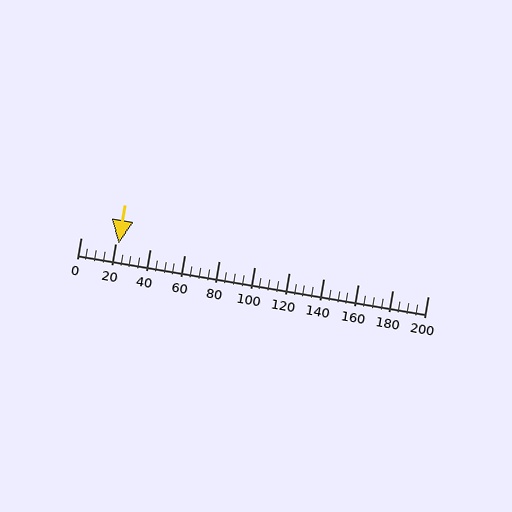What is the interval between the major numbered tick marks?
The major tick marks are spaced 20 units apart.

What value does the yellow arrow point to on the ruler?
The yellow arrow points to approximately 22.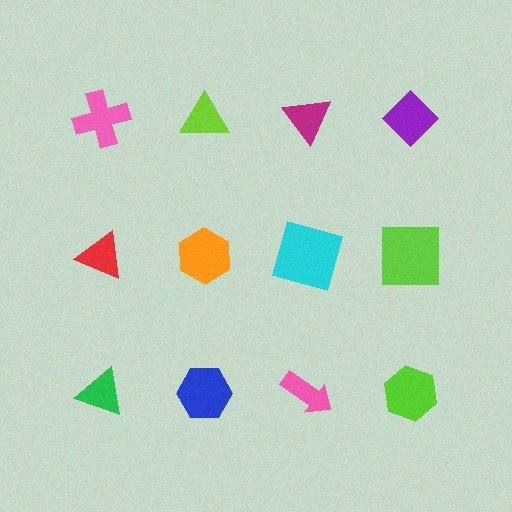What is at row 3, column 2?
A blue hexagon.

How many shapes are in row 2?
4 shapes.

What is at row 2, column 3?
A cyan square.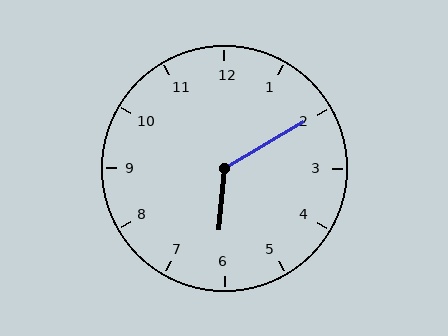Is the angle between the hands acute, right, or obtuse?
It is obtuse.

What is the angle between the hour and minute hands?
Approximately 125 degrees.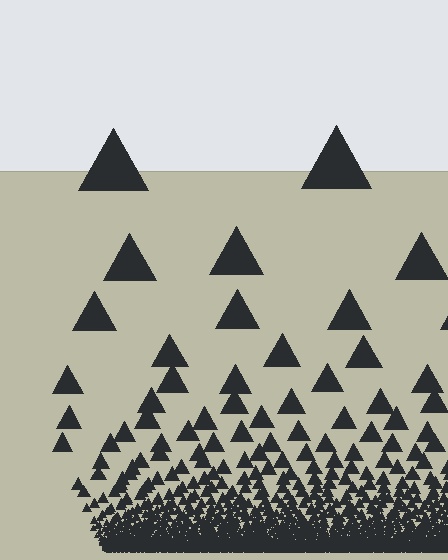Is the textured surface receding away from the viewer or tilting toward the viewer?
The surface appears to tilt toward the viewer. Texture elements get larger and sparser toward the top.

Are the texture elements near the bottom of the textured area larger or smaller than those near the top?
Smaller. The gradient is inverted — elements near the bottom are smaller and denser.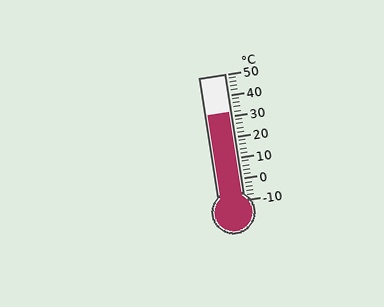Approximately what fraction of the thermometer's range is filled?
The thermometer is filled to approximately 70% of its range.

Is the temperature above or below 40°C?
The temperature is below 40°C.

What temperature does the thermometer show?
The thermometer shows approximately 32°C.